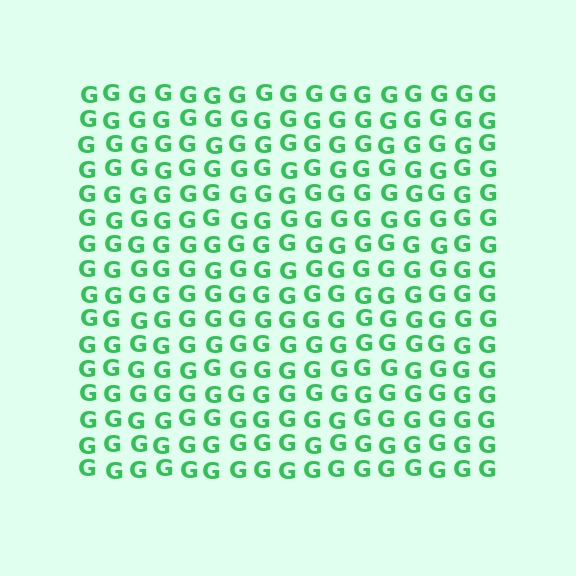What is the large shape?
The large shape is a square.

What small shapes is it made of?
It is made of small letter G's.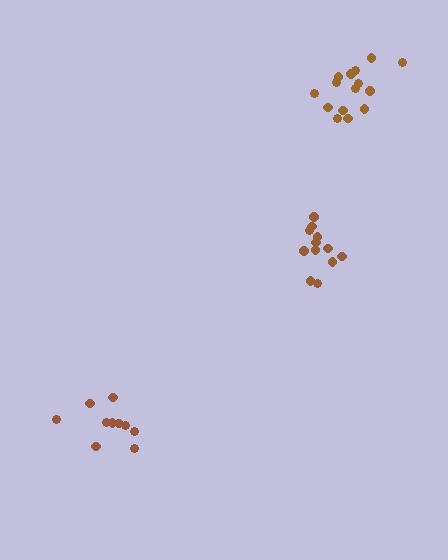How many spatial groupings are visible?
There are 3 spatial groupings.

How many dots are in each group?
Group 1: 12 dots, Group 2: 15 dots, Group 3: 10 dots (37 total).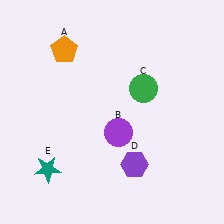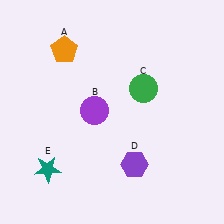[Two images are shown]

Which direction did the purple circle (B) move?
The purple circle (B) moved left.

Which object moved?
The purple circle (B) moved left.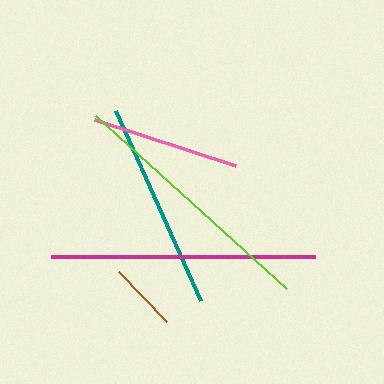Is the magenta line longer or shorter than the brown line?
The magenta line is longer than the brown line.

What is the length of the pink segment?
The pink segment is approximately 148 pixels long.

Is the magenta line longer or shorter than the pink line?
The magenta line is longer than the pink line.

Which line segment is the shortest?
The brown line is the shortest at approximately 69 pixels.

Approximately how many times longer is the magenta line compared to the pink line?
The magenta line is approximately 1.8 times the length of the pink line.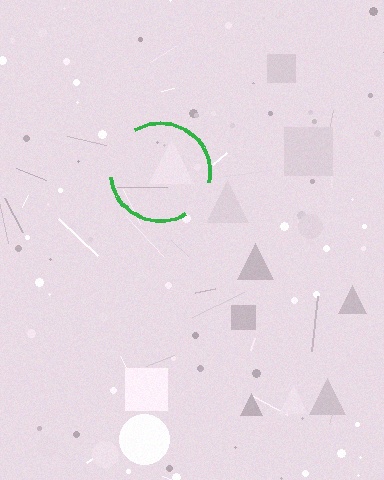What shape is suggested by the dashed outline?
The dashed outline suggests a circle.